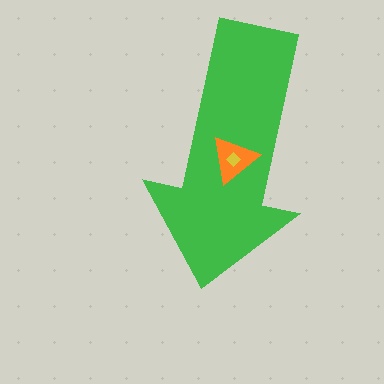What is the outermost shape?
The green arrow.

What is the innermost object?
The yellow diamond.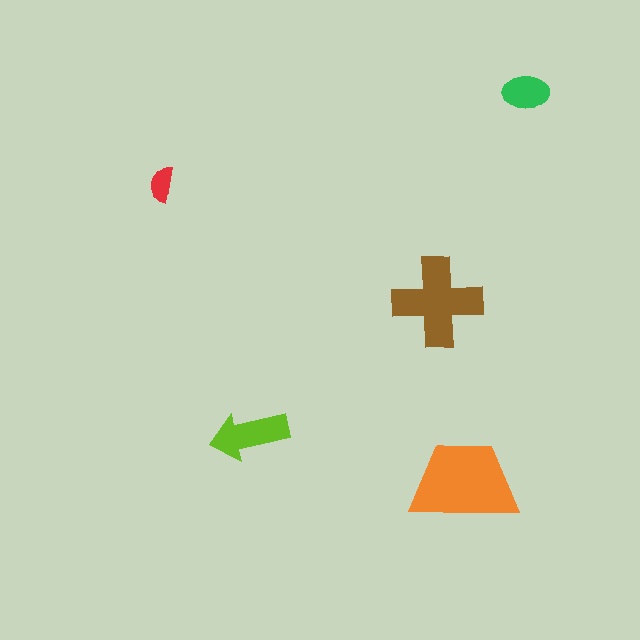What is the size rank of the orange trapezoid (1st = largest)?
1st.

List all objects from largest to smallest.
The orange trapezoid, the brown cross, the lime arrow, the green ellipse, the red semicircle.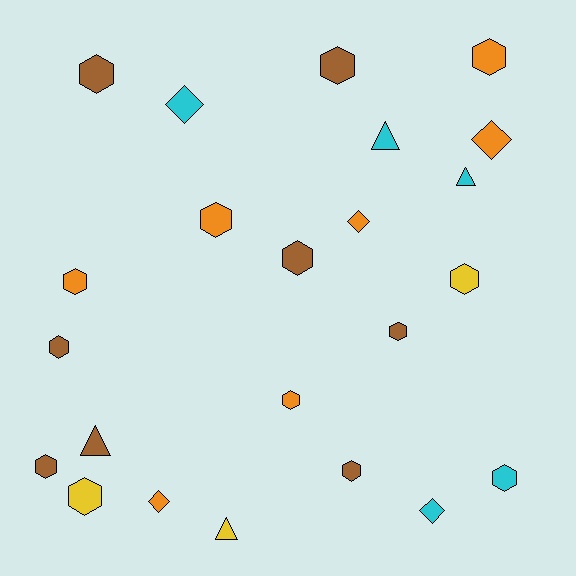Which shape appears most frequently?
Hexagon, with 14 objects.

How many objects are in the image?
There are 23 objects.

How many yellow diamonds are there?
There are no yellow diamonds.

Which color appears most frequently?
Brown, with 8 objects.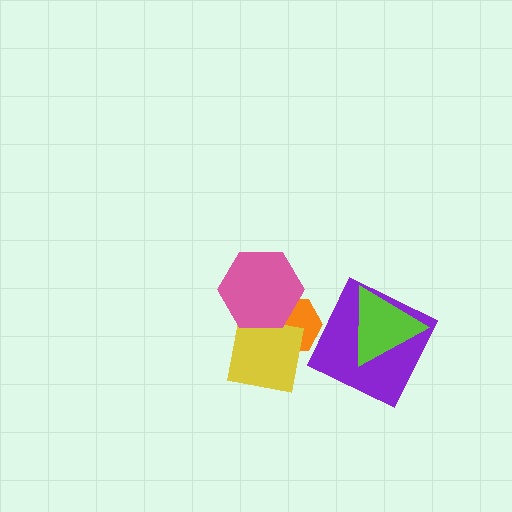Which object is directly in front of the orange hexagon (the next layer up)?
The yellow square is directly in front of the orange hexagon.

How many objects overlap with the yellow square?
2 objects overlap with the yellow square.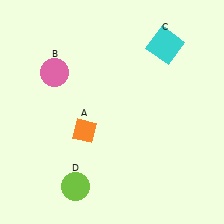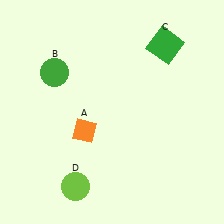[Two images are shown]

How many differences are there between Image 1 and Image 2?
There are 2 differences between the two images.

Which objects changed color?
B changed from pink to green. C changed from cyan to green.